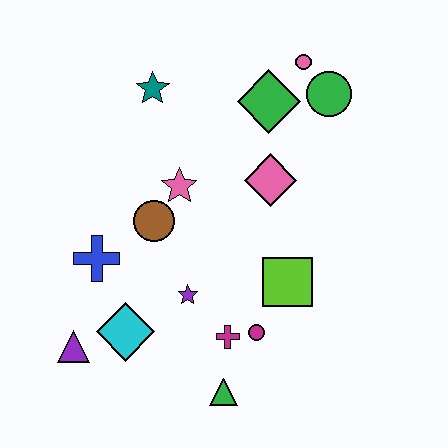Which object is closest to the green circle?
The pink circle is closest to the green circle.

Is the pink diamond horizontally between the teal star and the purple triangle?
No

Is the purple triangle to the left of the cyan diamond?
Yes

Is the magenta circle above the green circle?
No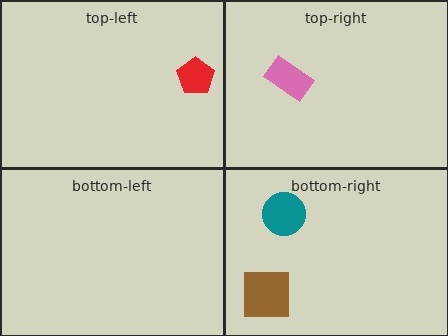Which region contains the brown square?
The bottom-right region.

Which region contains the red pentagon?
The top-left region.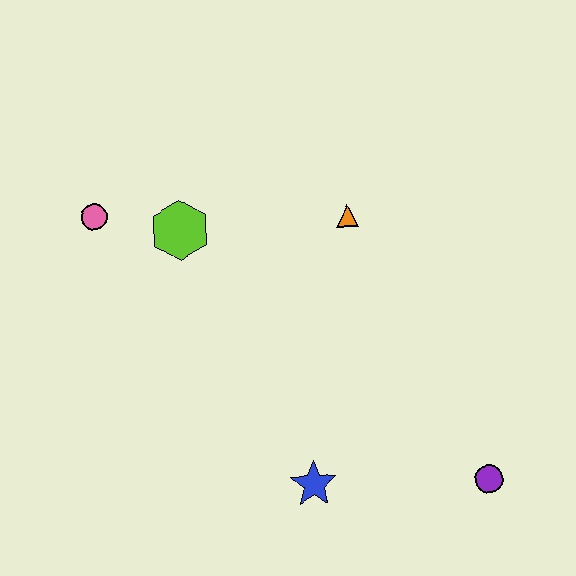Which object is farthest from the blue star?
The pink circle is farthest from the blue star.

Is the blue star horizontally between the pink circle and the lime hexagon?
No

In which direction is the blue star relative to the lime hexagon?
The blue star is below the lime hexagon.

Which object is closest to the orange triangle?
The lime hexagon is closest to the orange triangle.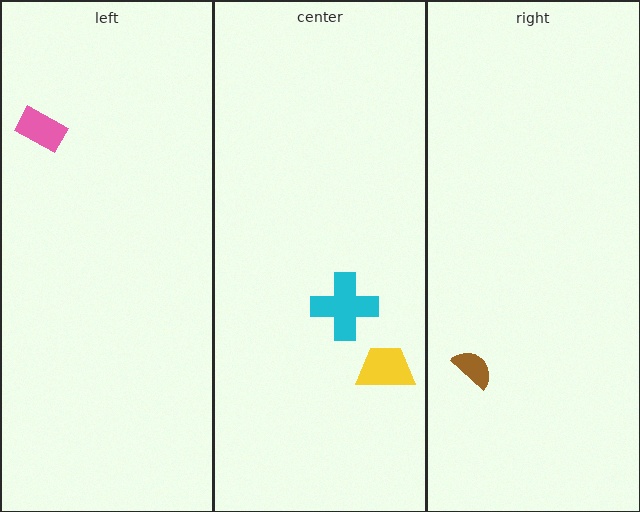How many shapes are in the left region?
1.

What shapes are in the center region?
The cyan cross, the yellow trapezoid.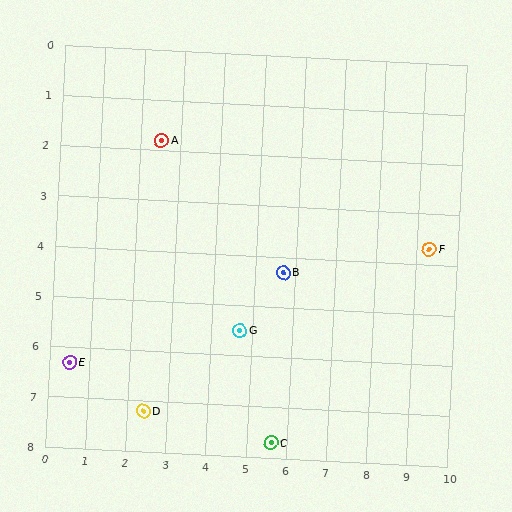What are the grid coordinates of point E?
Point E is at approximately (0.5, 6.3).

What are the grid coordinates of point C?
Point C is at approximately (5.6, 7.7).